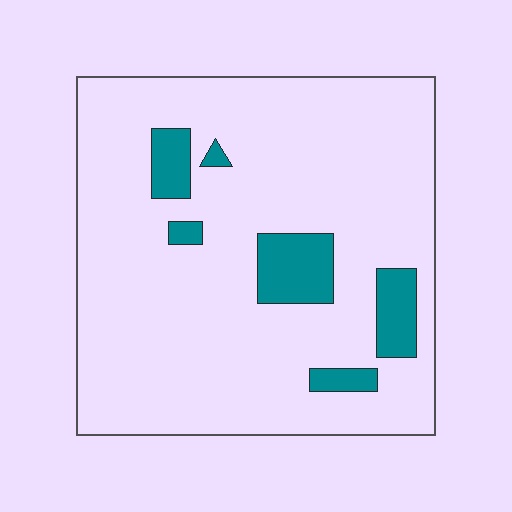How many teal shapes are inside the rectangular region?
6.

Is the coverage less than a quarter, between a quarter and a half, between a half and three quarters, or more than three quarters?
Less than a quarter.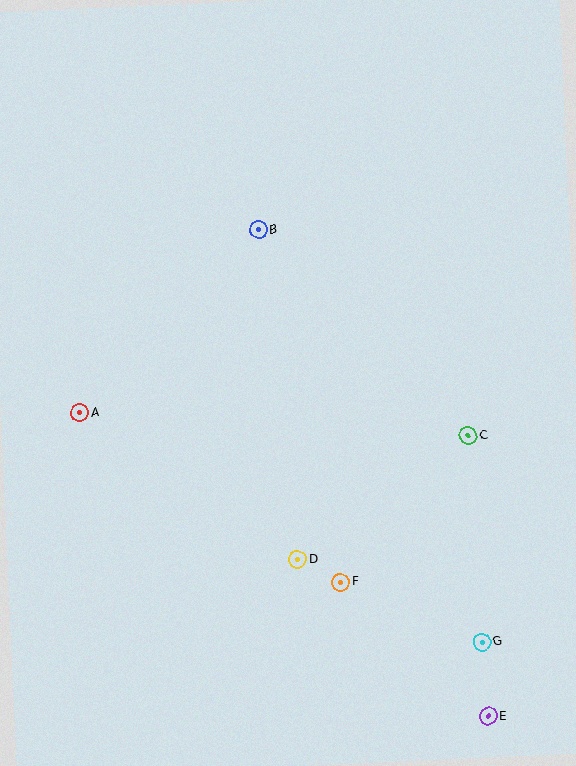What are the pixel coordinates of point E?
Point E is at (488, 716).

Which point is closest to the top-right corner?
Point B is closest to the top-right corner.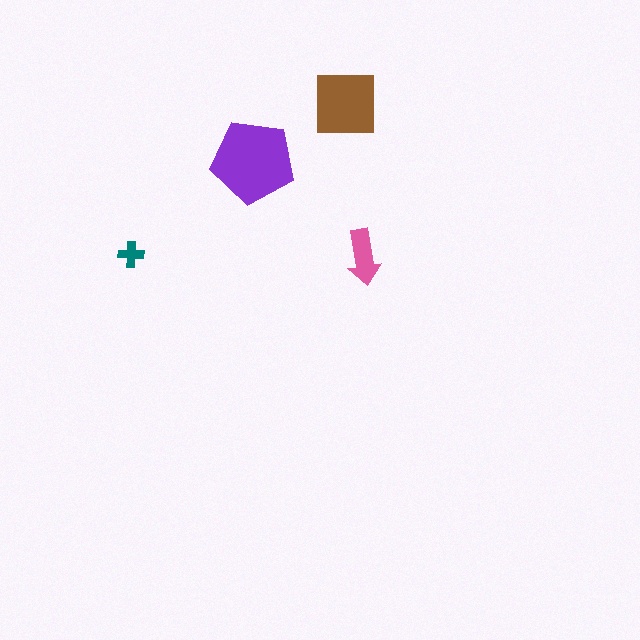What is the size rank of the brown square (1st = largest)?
2nd.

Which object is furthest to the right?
The pink arrow is rightmost.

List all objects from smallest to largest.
The teal cross, the pink arrow, the brown square, the purple pentagon.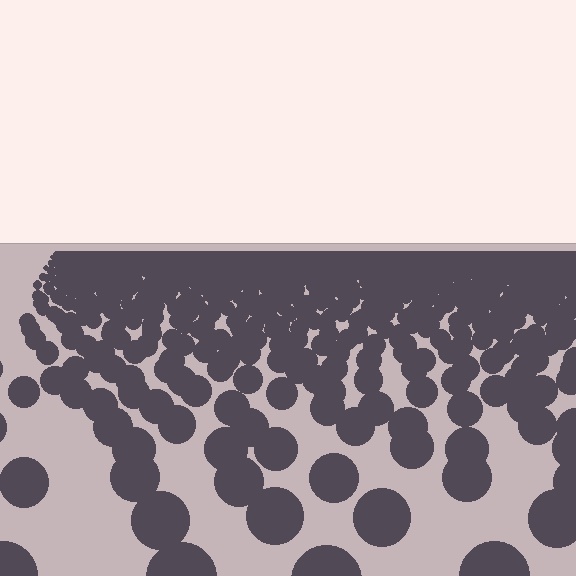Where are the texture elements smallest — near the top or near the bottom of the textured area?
Near the top.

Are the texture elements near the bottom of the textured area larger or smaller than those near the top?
Larger. Near the bottom, elements are closer to the viewer and appear at a bigger on-screen size.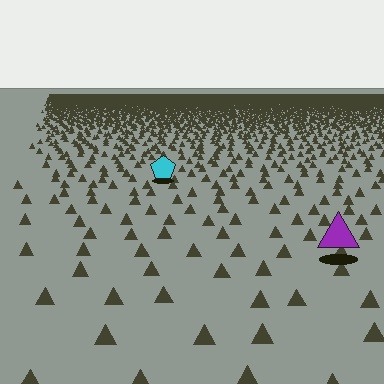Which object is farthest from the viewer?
The cyan pentagon is farthest from the viewer. It appears smaller and the ground texture around it is denser.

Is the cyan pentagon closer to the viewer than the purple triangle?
No. The purple triangle is closer — you can tell from the texture gradient: the ground texture is coarser near it.